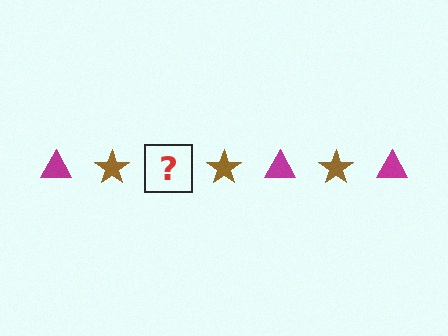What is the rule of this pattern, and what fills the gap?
The rule is that the pattern alternates between magenta triangle and brown star. The gap should be filled with a magenta triangle.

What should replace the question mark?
The question mark should be replaced with a magenta triangle.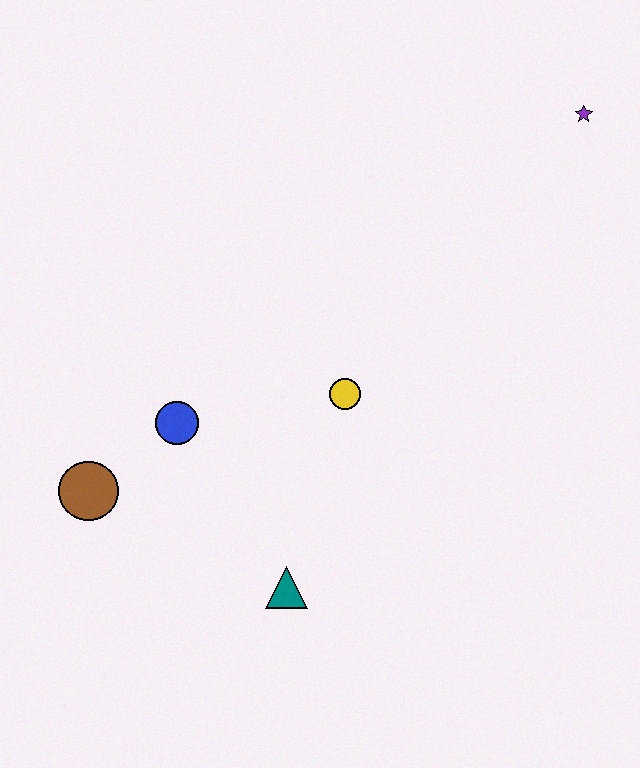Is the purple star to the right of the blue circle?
Yes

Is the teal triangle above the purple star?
No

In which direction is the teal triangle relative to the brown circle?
The teal triangle is to the right of the brown circle.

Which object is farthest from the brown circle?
The purple star is farthest from the brown circle.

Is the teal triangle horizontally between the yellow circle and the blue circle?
Yes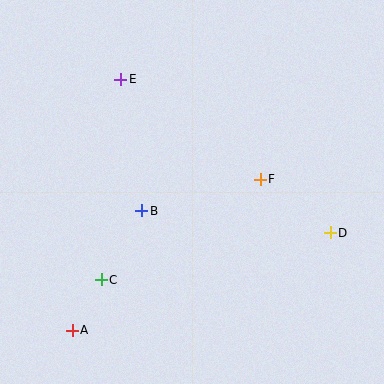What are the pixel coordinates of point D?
Point D is at (330, 233).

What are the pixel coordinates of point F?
Point F is at (260, 179).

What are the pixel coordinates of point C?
Point C is at (101, 280).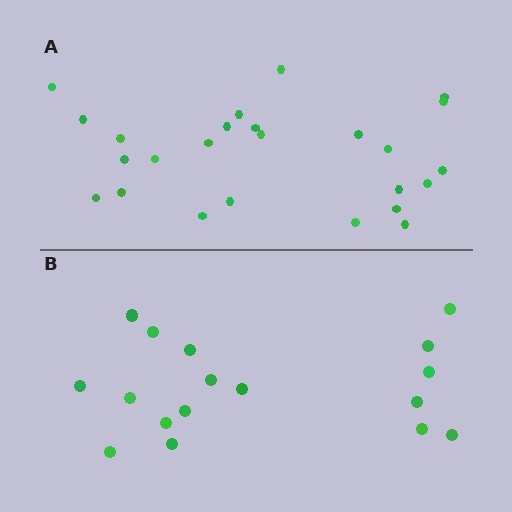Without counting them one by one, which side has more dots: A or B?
Region A (the top region) has more dots.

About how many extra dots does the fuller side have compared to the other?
Region A has roughly 8 or so more dots than region B.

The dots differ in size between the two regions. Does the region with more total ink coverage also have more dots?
No. Region B has more total ink coverage because its dots are larger, but region A actually contains more individual dots. Total area can be misleading — the number of items is what matters here.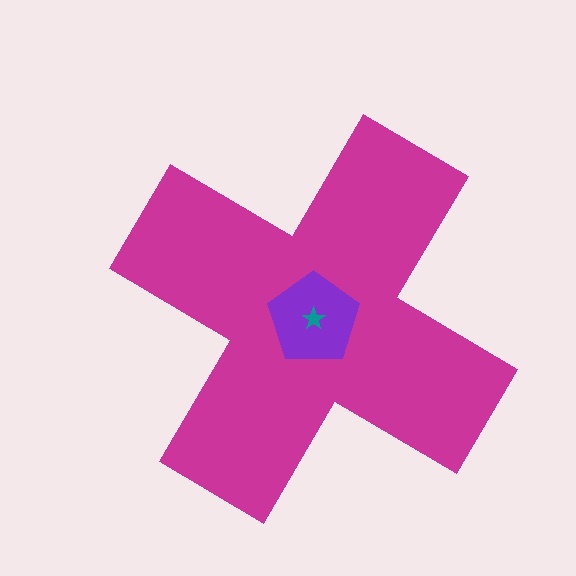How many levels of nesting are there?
3.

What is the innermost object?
The teal star.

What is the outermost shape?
The magenta cross.